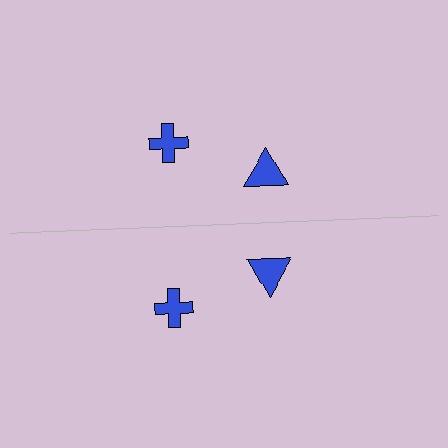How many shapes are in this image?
There are 4 shapes in this image.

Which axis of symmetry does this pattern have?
The pattern has a horizontal axis of symmetry running through the center of the image.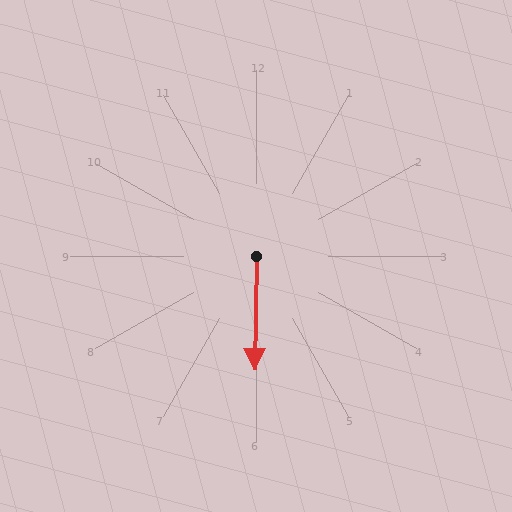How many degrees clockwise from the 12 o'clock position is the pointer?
Approximately 181 degrees.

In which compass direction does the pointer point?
South.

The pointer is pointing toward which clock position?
Roughly 6 o'clock.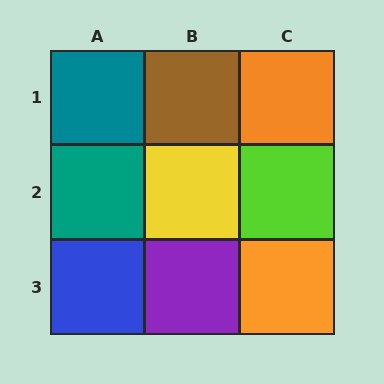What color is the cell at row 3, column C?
Orange.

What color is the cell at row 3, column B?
Purple.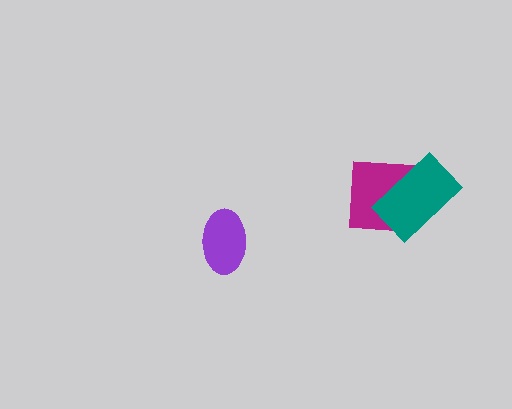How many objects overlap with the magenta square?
1 object overlaps with the magenta square.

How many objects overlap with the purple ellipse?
0 objects overlap with the purple ellipse.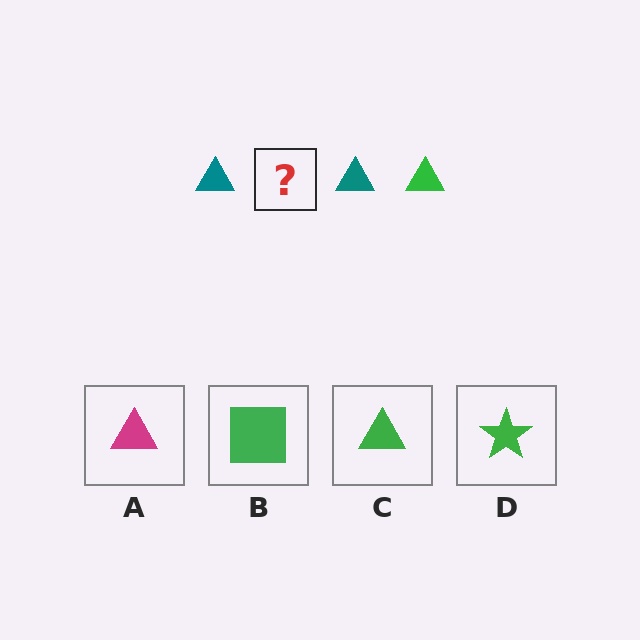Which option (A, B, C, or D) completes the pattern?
C.